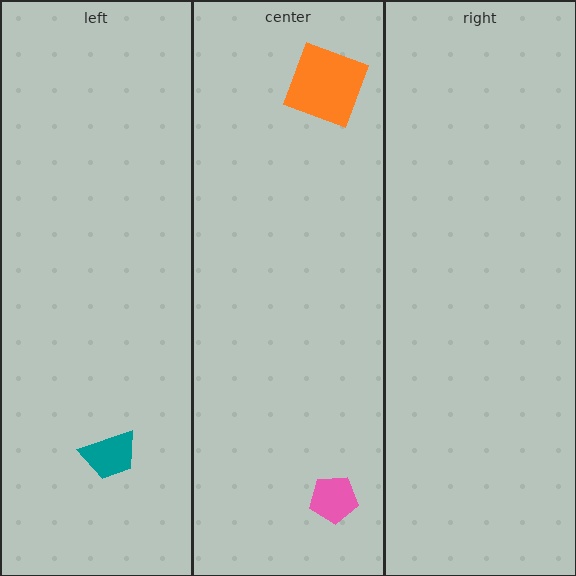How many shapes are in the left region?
1.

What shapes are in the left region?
The teal trapezoid.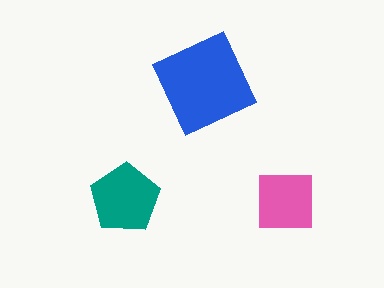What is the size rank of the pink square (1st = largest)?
3rd.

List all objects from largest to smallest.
The blue diamond, the teal pentagon, the pink square.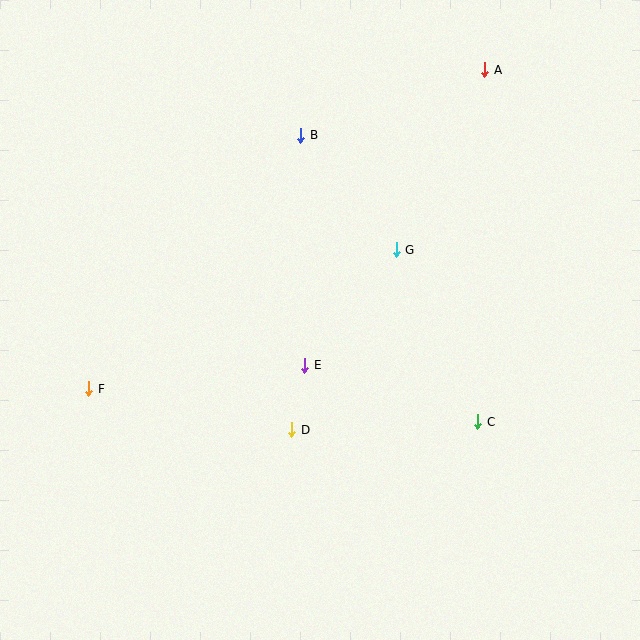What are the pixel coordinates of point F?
Point F is at (89, 389).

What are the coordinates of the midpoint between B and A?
The midpoint between B and A is at (393, 103).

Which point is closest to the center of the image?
Point E at (305, 365) is closest to the center.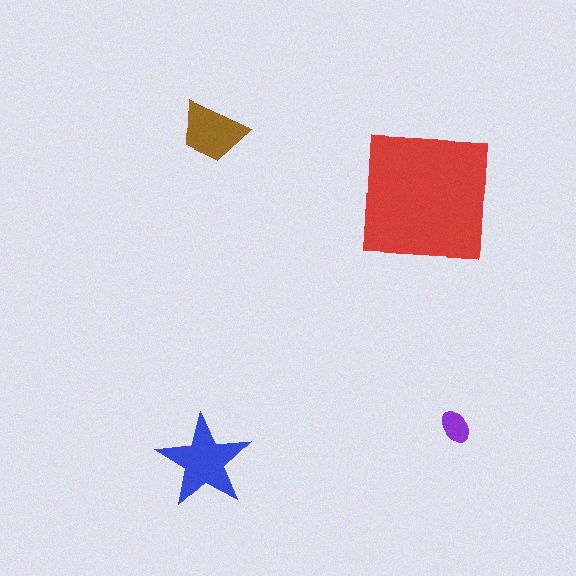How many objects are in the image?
There are 4 objects in the image.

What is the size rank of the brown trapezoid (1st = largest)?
3rd.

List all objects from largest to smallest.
The red square, the blue star, the brown trapezoid, the purple ellipse.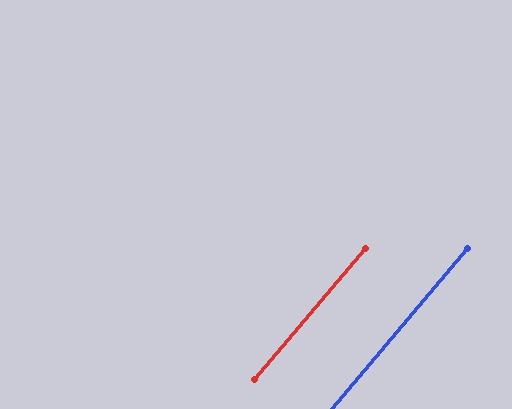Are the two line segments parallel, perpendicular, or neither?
Parallel — their directions differ by only 0.0°.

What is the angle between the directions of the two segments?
Approximately 0 degrees.